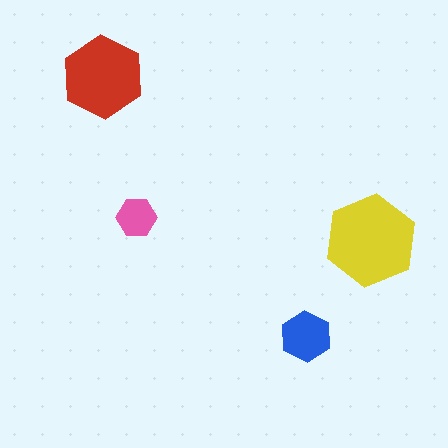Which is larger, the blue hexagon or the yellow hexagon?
The yellow one.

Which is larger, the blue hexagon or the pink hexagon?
The blue one.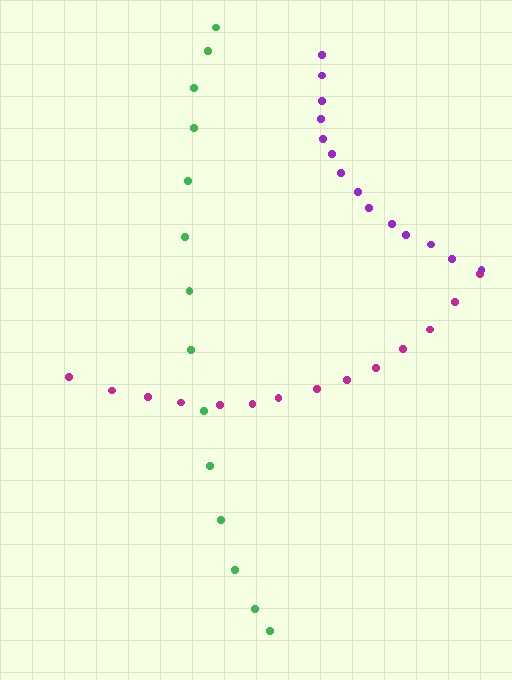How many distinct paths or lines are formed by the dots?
There are 3 distinct paths.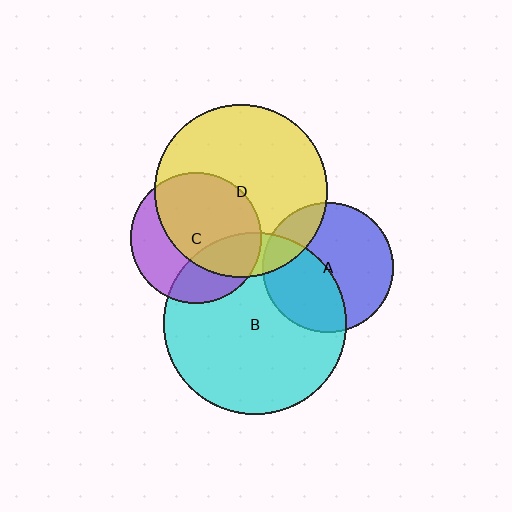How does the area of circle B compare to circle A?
Approximately 2.0 times.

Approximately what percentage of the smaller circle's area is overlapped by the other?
Approximately 60%.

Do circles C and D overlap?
Yes.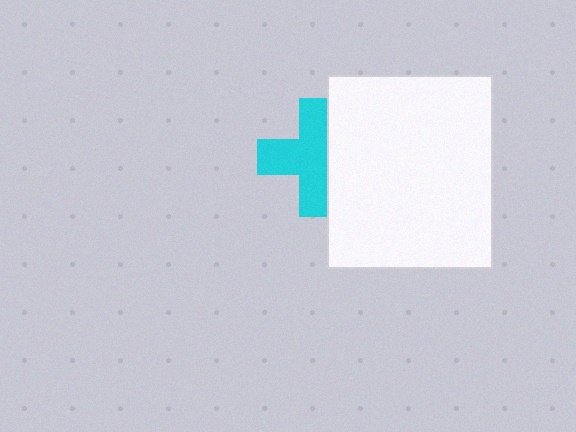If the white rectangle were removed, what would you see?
You would see the complete cyan cross.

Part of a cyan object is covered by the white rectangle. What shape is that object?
It is a cross.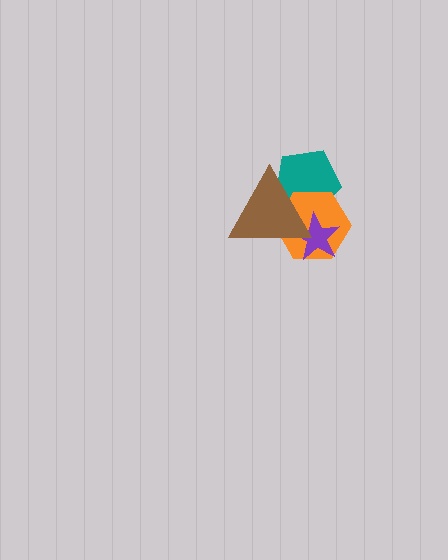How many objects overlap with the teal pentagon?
2 objects overlap with the teal pentagon.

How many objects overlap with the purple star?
2 objects overlap with the purple star.